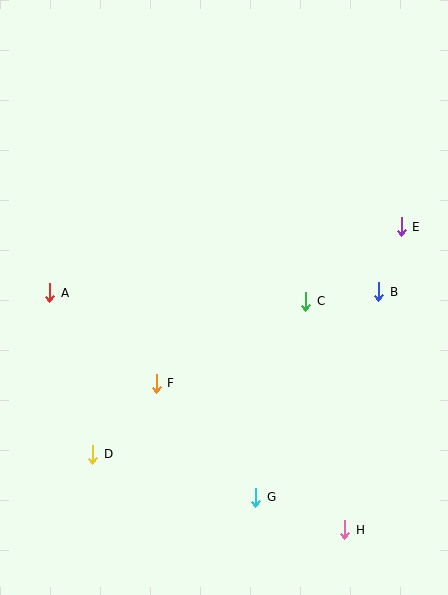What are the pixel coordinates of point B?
Point B is at (379, 292).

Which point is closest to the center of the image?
Point C at (306, 301) is closest to the center.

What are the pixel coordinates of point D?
Point D is at (93, 454).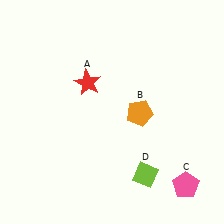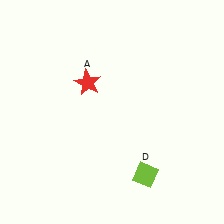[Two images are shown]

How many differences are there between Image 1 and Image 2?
There are 2 differences between the two images.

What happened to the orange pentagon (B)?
The orange pentagon (B) was removed in Image 2. It was in the bottom-right area of Image 1.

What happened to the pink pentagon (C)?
The pink pentagon (C) was removed in Image 2. It was in the bottom-right area of Image 1.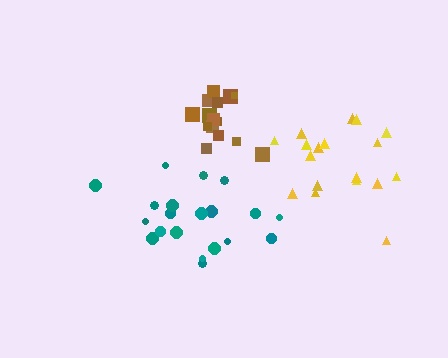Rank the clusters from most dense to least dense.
brown, teal, yellow.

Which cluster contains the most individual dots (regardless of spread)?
Teal (20).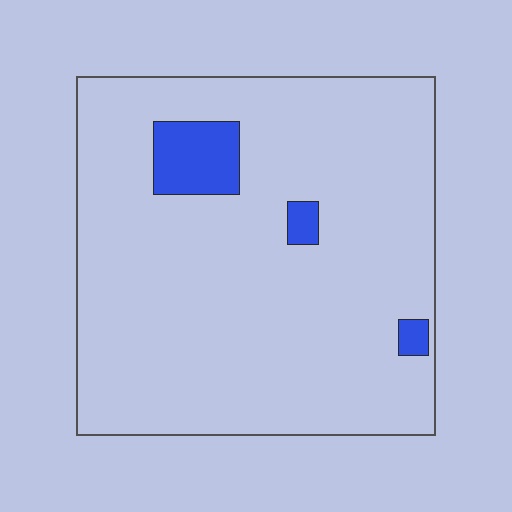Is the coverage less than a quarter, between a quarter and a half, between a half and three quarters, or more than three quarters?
Less than a quarter.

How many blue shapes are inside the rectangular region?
3.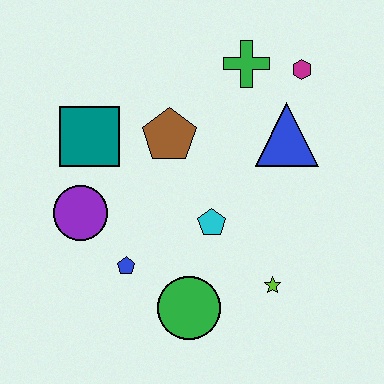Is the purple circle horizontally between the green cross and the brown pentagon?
No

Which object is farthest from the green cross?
The green circle is farthest from the green cross.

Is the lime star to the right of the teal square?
Yes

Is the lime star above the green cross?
No